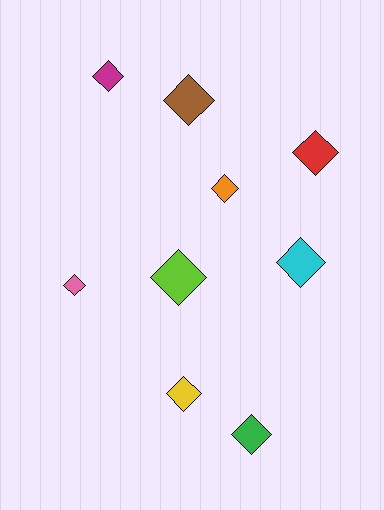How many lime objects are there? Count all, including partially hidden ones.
There is 1 lime object.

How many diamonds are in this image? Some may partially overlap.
There are 9 diamonds.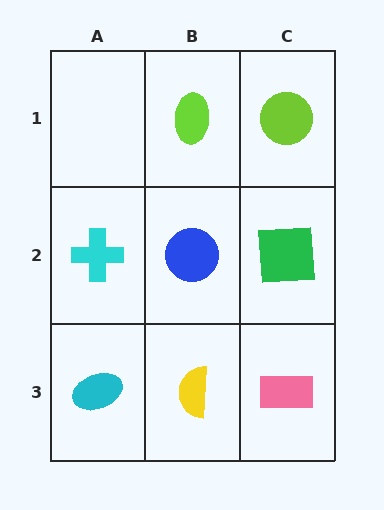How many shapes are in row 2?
3 shapes.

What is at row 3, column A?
A cyan ellipse.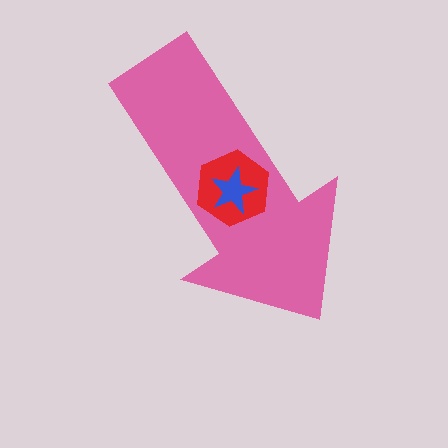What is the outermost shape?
The pink arrow.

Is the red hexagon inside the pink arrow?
Yes.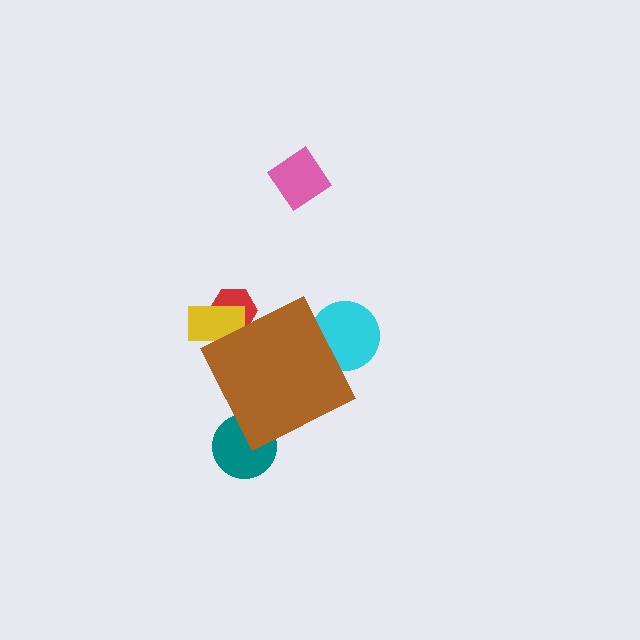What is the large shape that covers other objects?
A brown diamond.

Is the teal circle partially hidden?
Yes, the teal circle is partially hidden behind the brown diamond.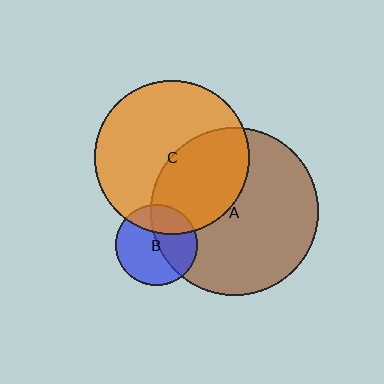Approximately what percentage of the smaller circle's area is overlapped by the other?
Approximately 45%.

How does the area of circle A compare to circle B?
Approximately 4.3 times.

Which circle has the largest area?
Circle A (brown).